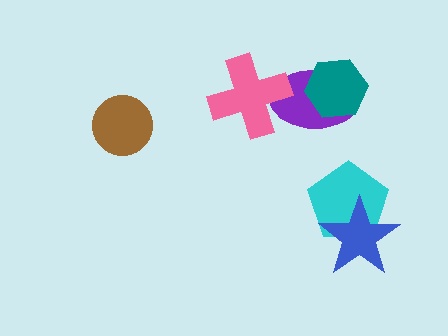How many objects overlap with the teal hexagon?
1 object overlaps with the teal hexagon.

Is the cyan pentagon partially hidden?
Yes, it is partially covered by another shape.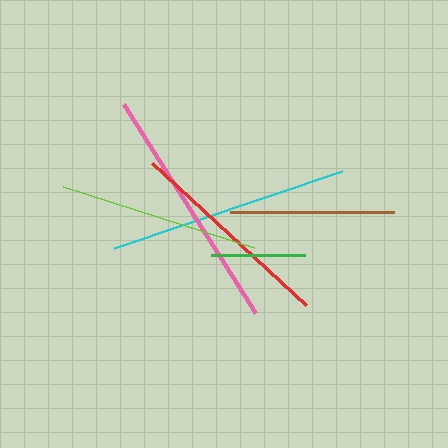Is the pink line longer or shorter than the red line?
The pink line is longer than the red line.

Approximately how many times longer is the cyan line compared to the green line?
The cyan line is approximately 2.5 times the length of the green line.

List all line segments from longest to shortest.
From longest to shortest: pink, cyan, red, lime, brown, green.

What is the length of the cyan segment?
The cyan segment is approximately 241 pixels long.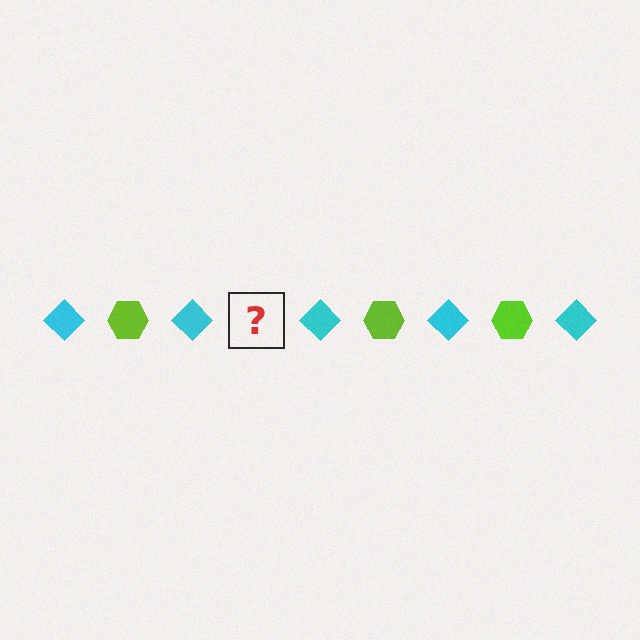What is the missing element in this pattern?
The missing element is a lime hexagon.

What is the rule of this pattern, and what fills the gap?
The rule is that the pattern alternates between cyan diamond and lime hexagon. The gap should be filled with a lime hexagon.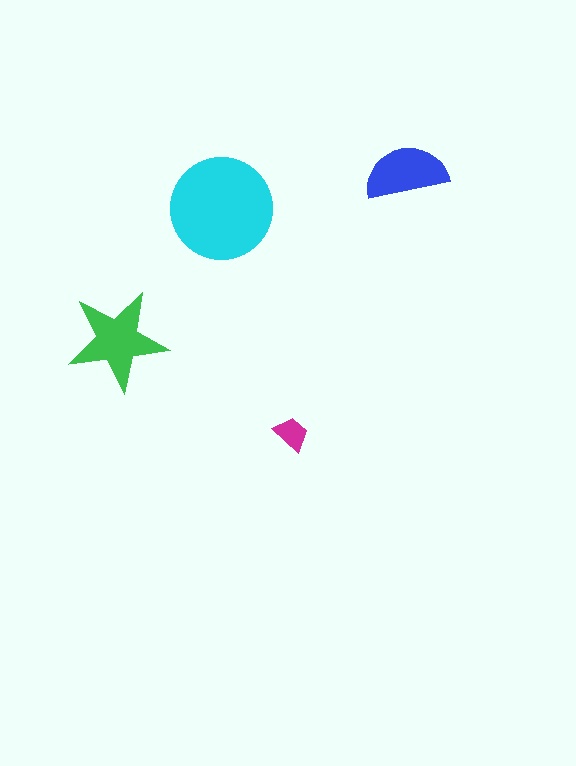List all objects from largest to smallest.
The cyan circle, the green star, the blue semicircle, the magenta trapezoid.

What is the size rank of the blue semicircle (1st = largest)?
3rd.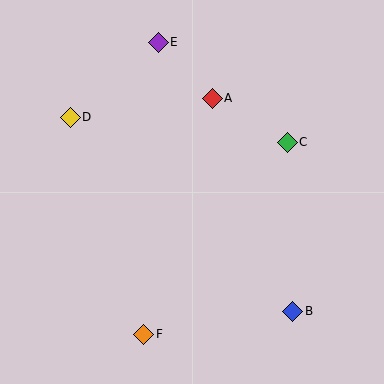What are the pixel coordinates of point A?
Point A is at (212, 98).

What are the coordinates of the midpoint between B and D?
The midpoint between B and D is at (182, 214).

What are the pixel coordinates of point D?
Point D is at (70, 117).